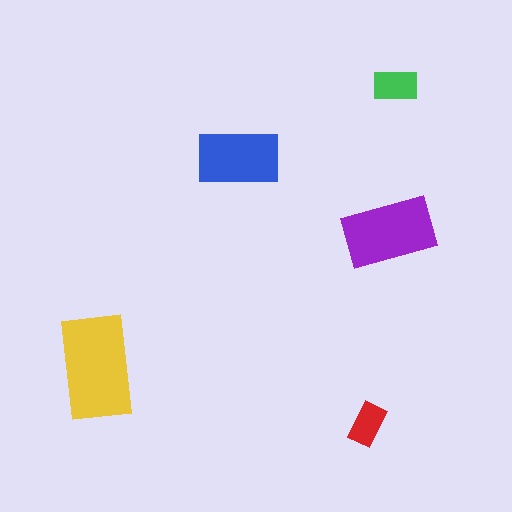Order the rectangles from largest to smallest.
the yellow one, the purple one, the blue one, the green one, the red one.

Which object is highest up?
The green rectangle is topmost.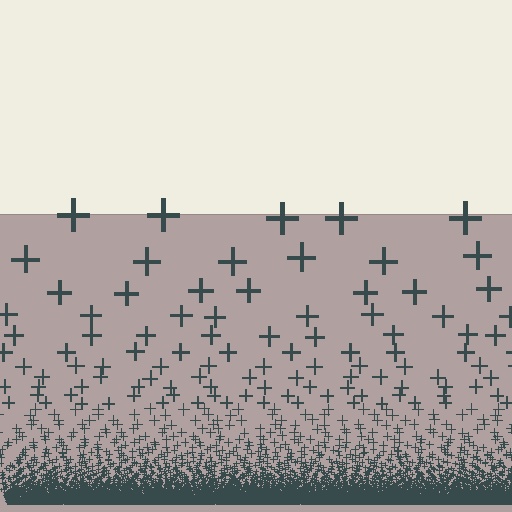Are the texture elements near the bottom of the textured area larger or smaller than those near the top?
Smaller. The gradient is inverted — elements near the bottom are smaller and denser.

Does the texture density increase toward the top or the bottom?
Density increases toward the bottom.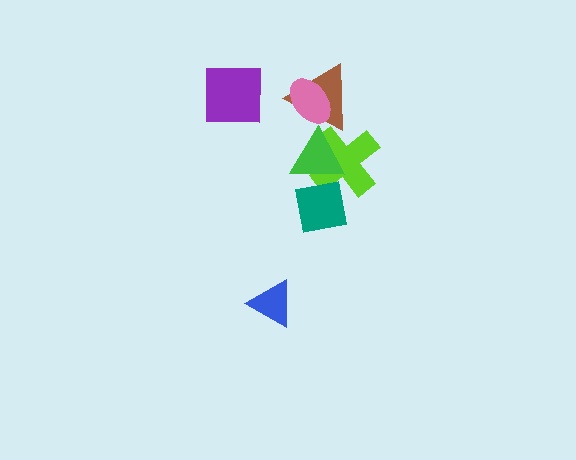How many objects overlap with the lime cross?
2 objects overlap with the lime cross.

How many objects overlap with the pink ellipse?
1 object overlaps with the pink ellipse.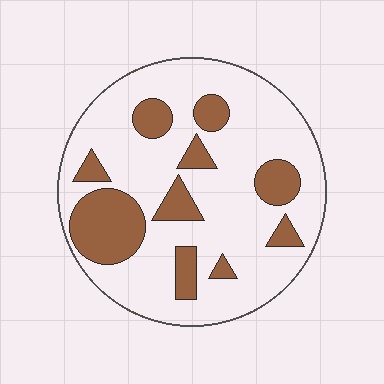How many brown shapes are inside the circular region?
10.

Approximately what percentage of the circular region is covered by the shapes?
Approximately 25%.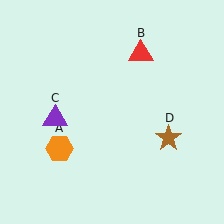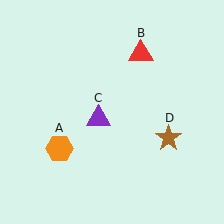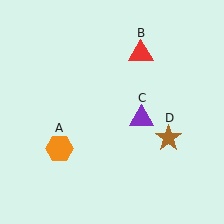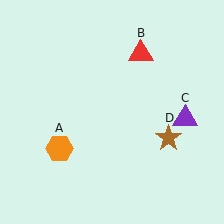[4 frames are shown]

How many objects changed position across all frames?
1 object changed position: purple triangle (object C).